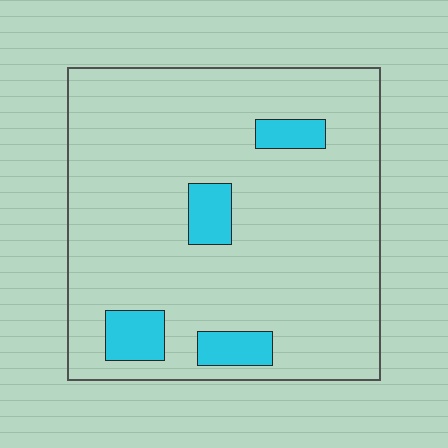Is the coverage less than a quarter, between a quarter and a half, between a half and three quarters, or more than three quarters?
Less than a quarter.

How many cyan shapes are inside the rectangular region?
4.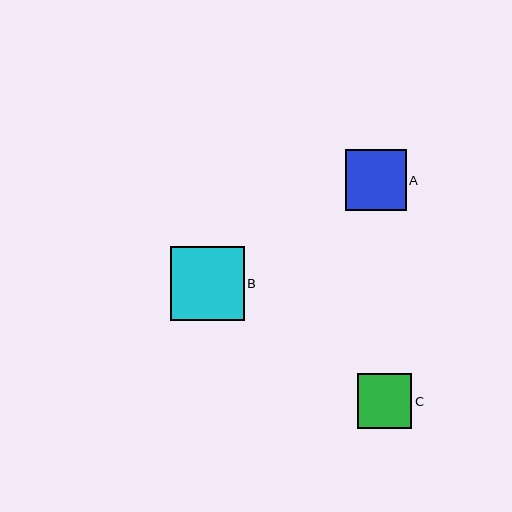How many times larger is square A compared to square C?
Square A is approximately 1.1 times the size of square C.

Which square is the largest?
Square B is the largest with a size of approximately 74 pixels.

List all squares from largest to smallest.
From largest to smallest: B, A, C.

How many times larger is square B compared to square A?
Square B is approximately 1.2 times the size of square A.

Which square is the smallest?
Square C is the smallest with a size of approximately 54 pixels.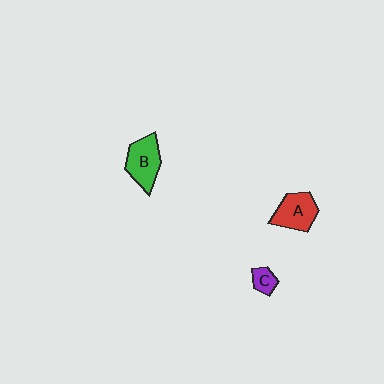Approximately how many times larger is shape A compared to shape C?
Approximately 2.5 times.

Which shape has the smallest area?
Shape C (purple).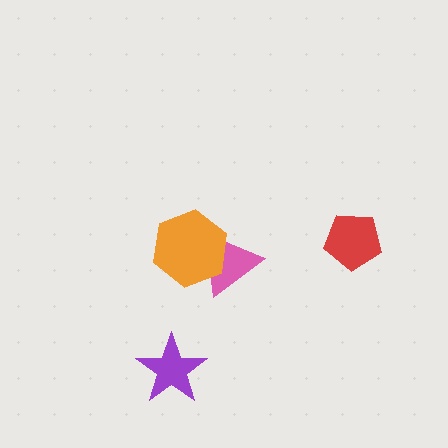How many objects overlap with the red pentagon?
0 objects overlap with the red pentagon.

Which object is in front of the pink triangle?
The orange hexagon is in front of the pink triangle.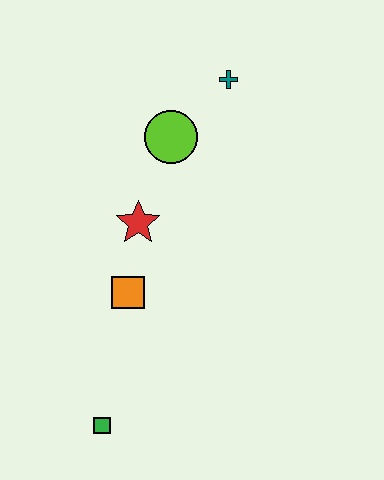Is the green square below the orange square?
Yes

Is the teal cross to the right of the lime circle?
Yes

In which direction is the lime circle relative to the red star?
The lime circle is above the red star.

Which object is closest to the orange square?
The red star is closest to the orange square.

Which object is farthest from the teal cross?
The green square is farthest from the teal cross.